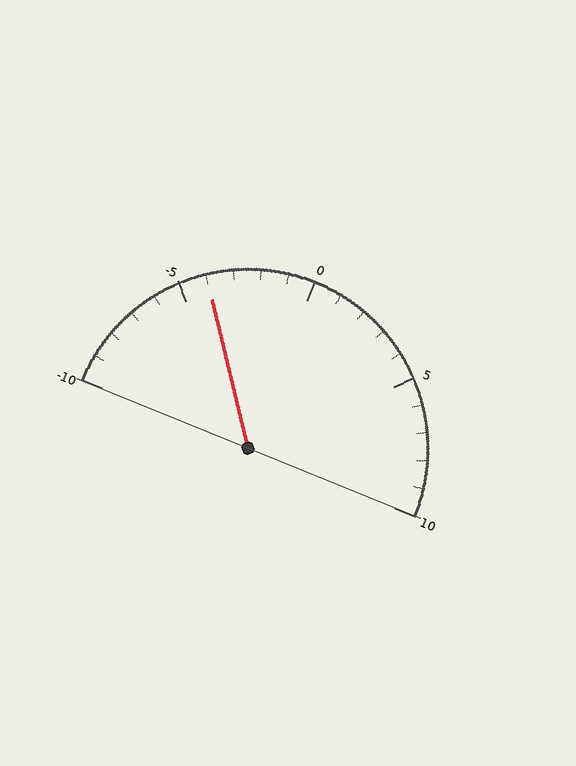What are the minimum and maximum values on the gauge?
The gauge ranges from -10 to 10.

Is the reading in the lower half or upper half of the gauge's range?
The reading is in the lower half of the range (-10 to 10).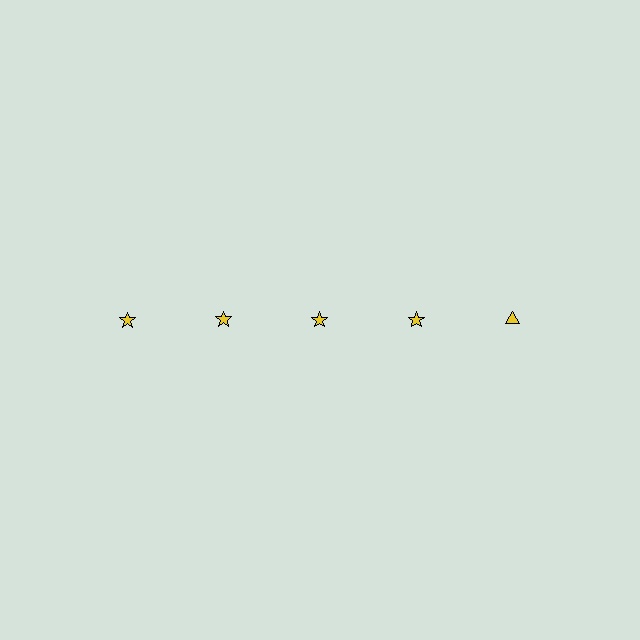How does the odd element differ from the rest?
It has a different shape: triangle instead of star.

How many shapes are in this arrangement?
There are 5 shapes arranged in a grid pattern.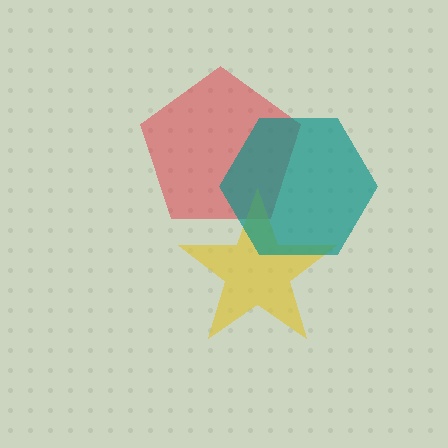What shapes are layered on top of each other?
The layered shapes are: a red pentagon, a yellow star, a teal hexagon.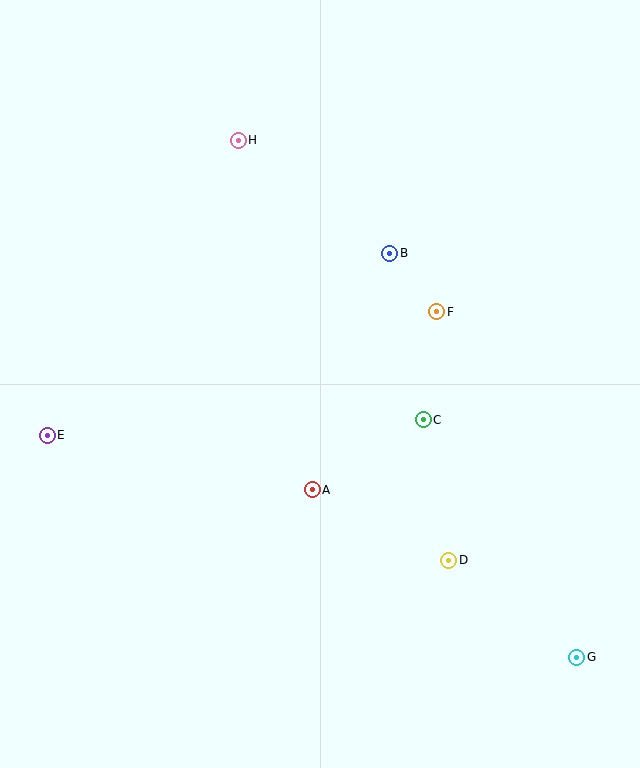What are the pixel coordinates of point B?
Point B is at (390, 253).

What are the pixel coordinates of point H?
Point H is at (238, 140).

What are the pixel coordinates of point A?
Point A is at (312, 490).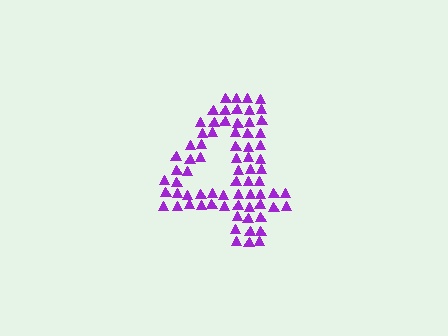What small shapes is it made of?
It is made of small triangles.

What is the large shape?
The large shape is the digit 4.